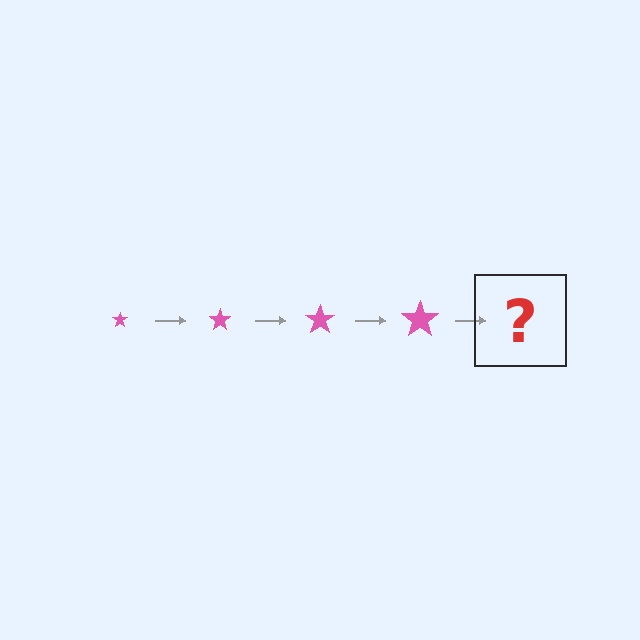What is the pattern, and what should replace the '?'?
The pattern is that the star gets progressively larger each step. The '?' should be a pink star, larger than the previous one.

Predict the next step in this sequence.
The next step is a pink star, larger than the previous one.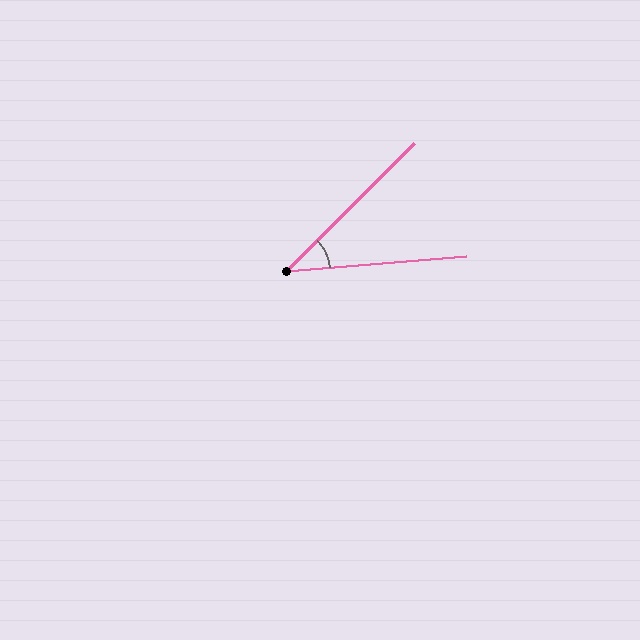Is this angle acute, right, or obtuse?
It is acute.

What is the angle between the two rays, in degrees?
Approximately 40 degrees.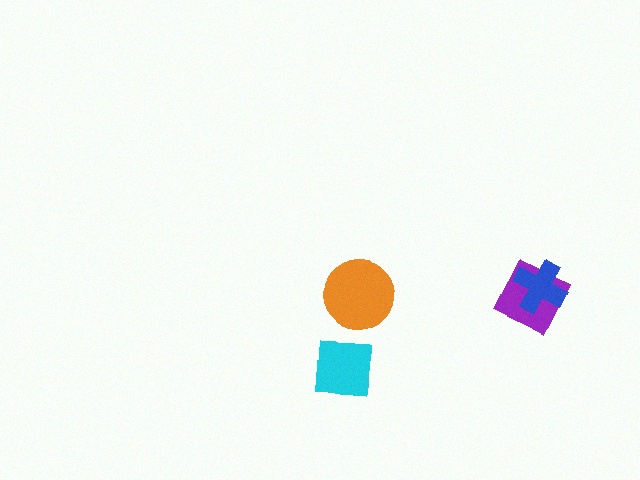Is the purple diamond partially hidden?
Yes, it is partially covered by another shape.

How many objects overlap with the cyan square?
0 objects overlap with the cyan square.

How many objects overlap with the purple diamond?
1 object overlaps with the purple diamond.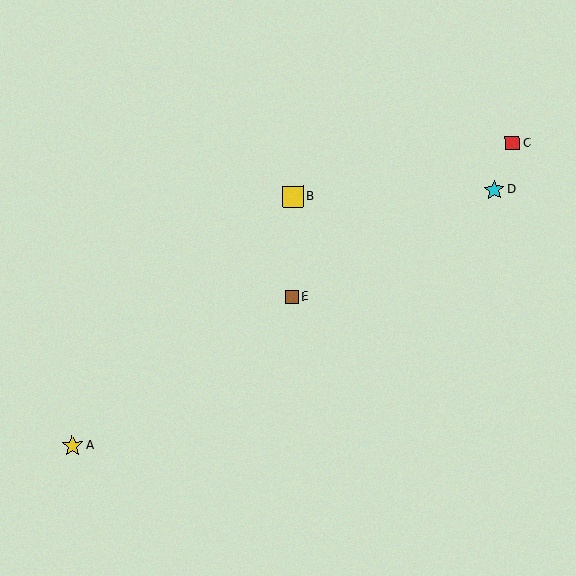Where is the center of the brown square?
The center of the brown square is at (292, 297).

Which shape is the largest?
The yellow star (labeled A) is the largest.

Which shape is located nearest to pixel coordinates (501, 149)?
The red square (labeled C) at (512, 143) is nearest to that location.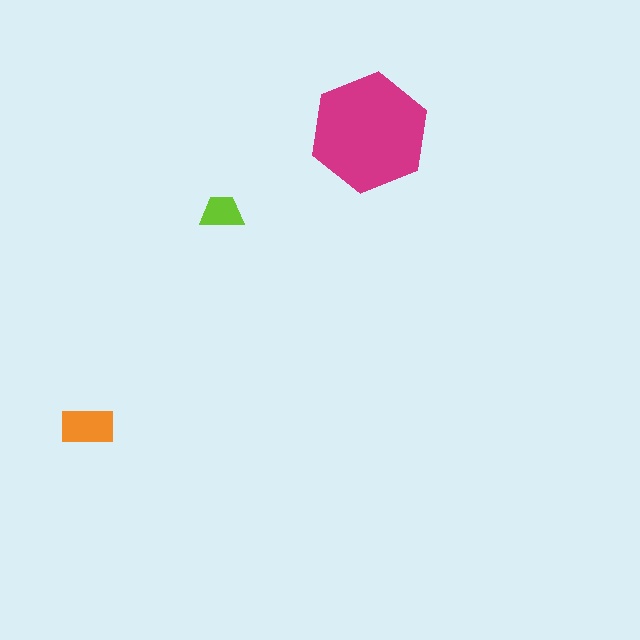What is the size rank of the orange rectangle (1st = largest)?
2nd.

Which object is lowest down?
The orange rectangle is bottommost.